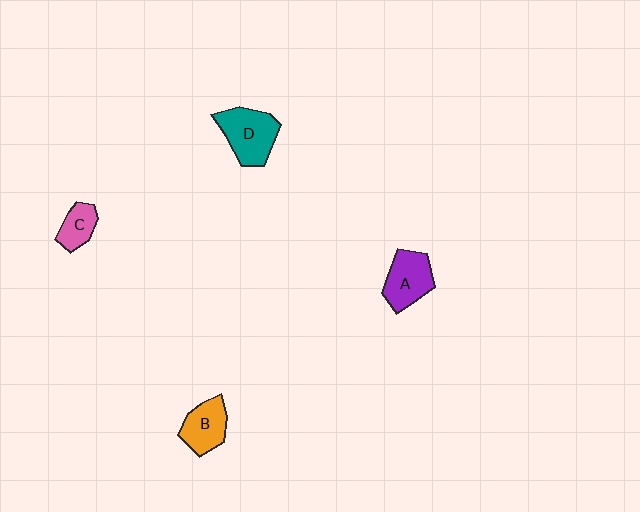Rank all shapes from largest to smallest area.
From largest to smallest: D (teal), A (purple), B (orange), C (pink).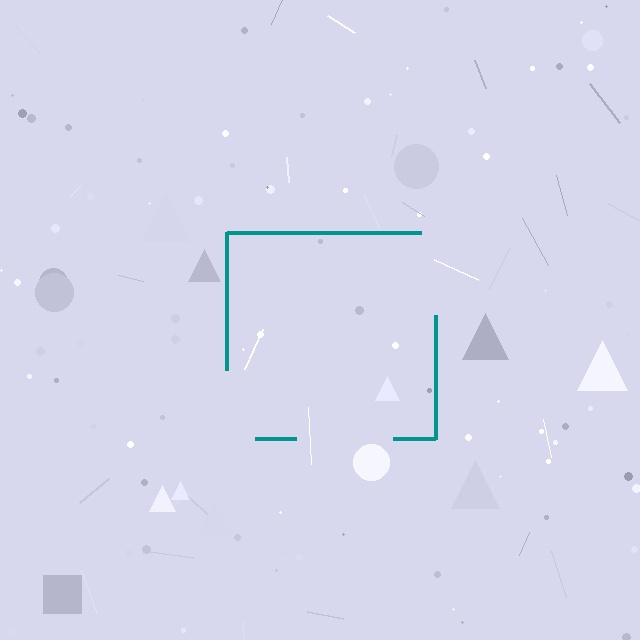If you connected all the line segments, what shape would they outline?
They would outline a square.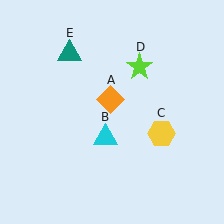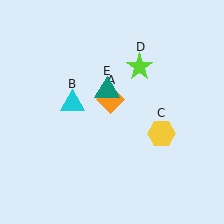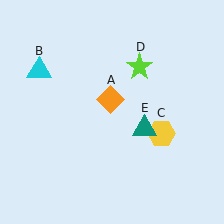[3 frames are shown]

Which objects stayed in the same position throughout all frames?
Orange diamond (object A) and yellow hexagon (object C) and lime star (object D) remained stationary.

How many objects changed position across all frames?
2 objects changed position: cyan triangle (object B), teal triangle (object E).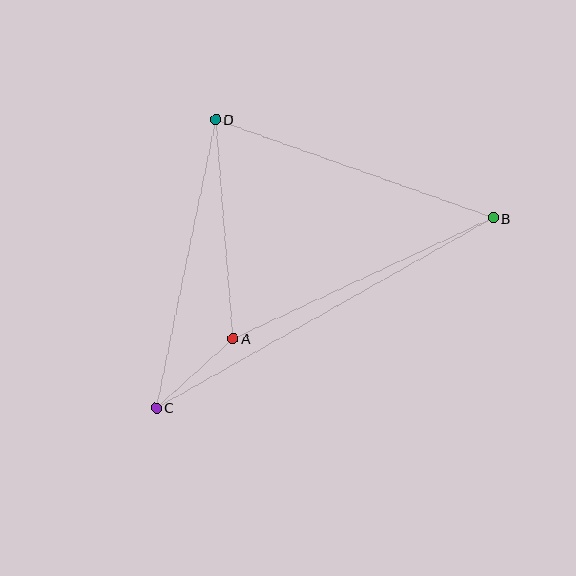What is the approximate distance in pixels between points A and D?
The distance between A and D is approximately 220 pixels.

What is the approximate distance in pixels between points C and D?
The distance between C and D is approximately 294 pixels.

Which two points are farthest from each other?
Points B and C are farthest from each other.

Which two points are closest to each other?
Points A and C are closest to each other.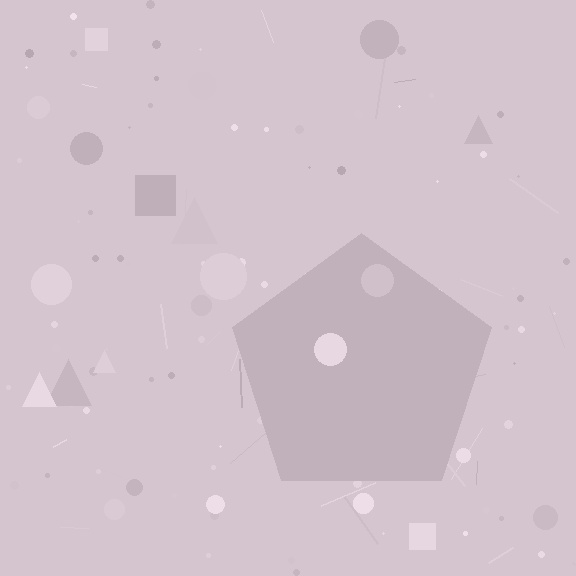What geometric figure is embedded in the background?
A pentagon is embedded in the background.